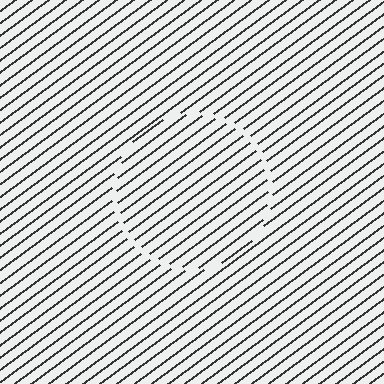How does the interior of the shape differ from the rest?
The interior of the shape contains the same grating, shifted by half a period — the contour is defined by the phase discontinuity where line-ends from the inner and outer gratings abut.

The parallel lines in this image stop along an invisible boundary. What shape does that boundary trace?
An illusory circle. The interior of the shape contains the same grating, shifted by half a period — the contour is defined by the phase discontinuity where line-ends from the inner and outer gratings abut.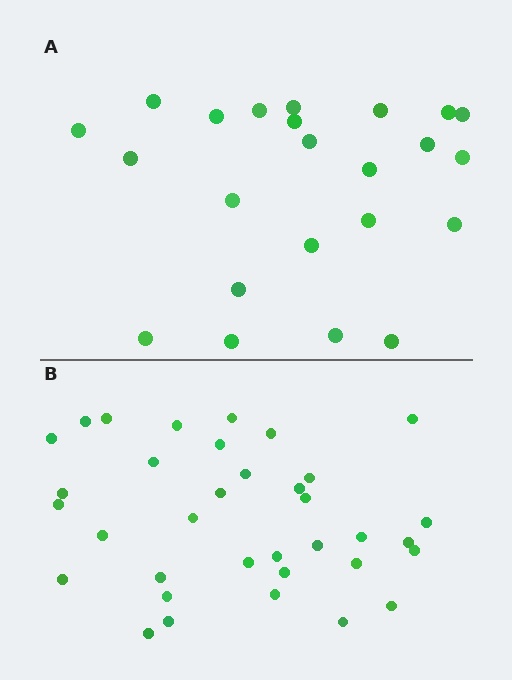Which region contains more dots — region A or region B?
Region B (the bottom region) has more dots.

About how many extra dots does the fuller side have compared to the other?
Region B has roughly 12 or so more dots than region A.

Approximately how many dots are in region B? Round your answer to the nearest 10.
About 40 dots. (The exact count is 35, which rounds to 40.)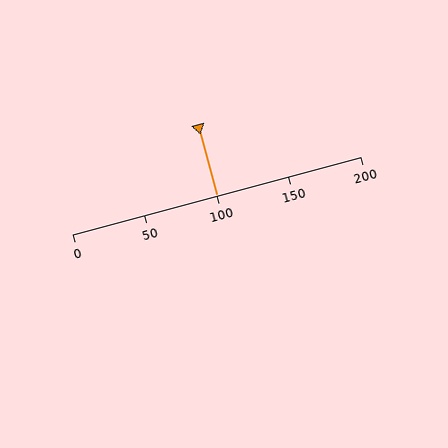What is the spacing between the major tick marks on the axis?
The major ticks are spaced 50 apart.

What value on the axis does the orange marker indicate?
The marker indicates approximately 100.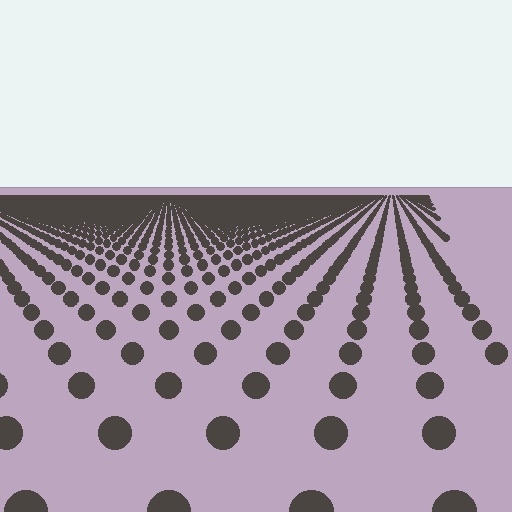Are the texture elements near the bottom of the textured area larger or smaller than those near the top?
Larger. Near the bottom, elements are closer to the viewer and appear at a bigger on-screen size.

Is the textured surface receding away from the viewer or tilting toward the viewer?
The surface is receding away from the viewer. Texture elements get smaller and denser toward the top.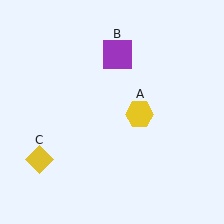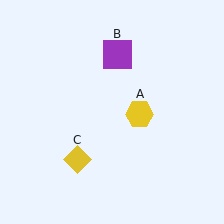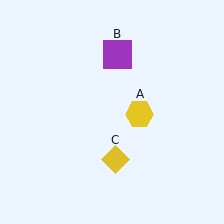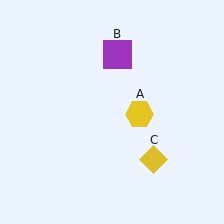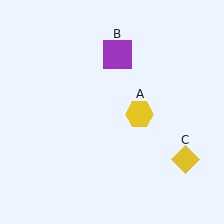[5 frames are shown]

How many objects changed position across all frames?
1 object changed position: yellow diamond (object C).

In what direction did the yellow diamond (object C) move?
The yellow diamond (object C) moved right.